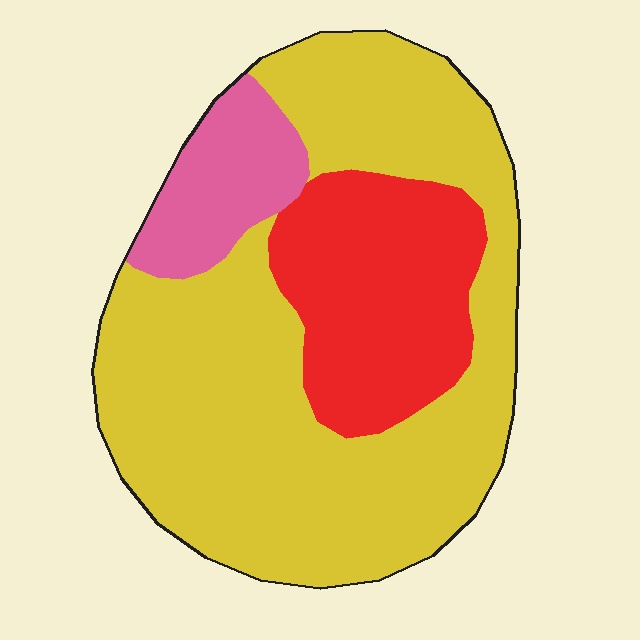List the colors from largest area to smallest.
From largest to smallest: yellow, red, pink.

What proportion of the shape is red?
Red takes up about one quarter (1/4) of the shape.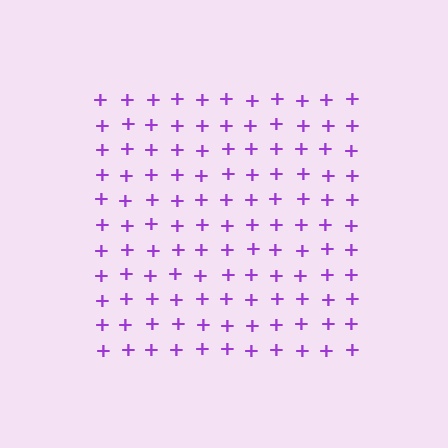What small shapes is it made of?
It is made of small plus signs.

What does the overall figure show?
The overall figure shows a square.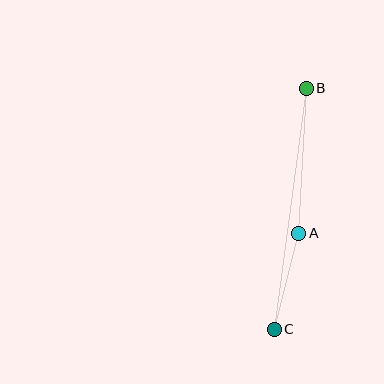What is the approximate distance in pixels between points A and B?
The distance between A and B is approximately 145 pixels.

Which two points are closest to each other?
Points A and C are closest to each other.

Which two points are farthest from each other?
Points B and C are farthest from each other.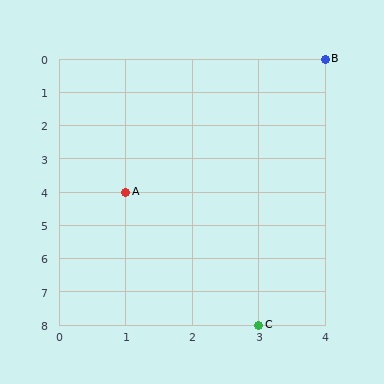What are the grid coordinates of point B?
Point B is at grid coordinates (4, 0).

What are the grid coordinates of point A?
Point A is at grid coordinates (1, 4).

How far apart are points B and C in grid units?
Points B and C are 1 column and 8 rows apart (about 8.1 grid units diagonally).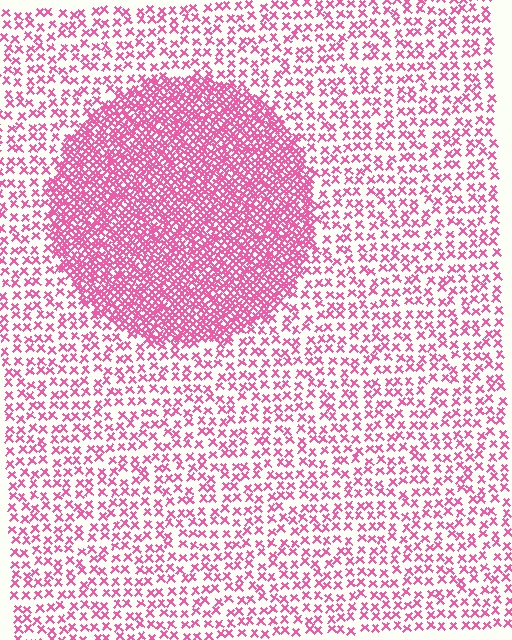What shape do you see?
I see a circle.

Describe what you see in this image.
The image contains small pink elements arranged at two different densities. A circle-shaped region is visible where the elements are more densely packed than the surrounding area.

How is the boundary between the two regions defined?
The boundary is defined by a change in element density (approximately 2.7x ratio). All elements are the same color, size, and shape.